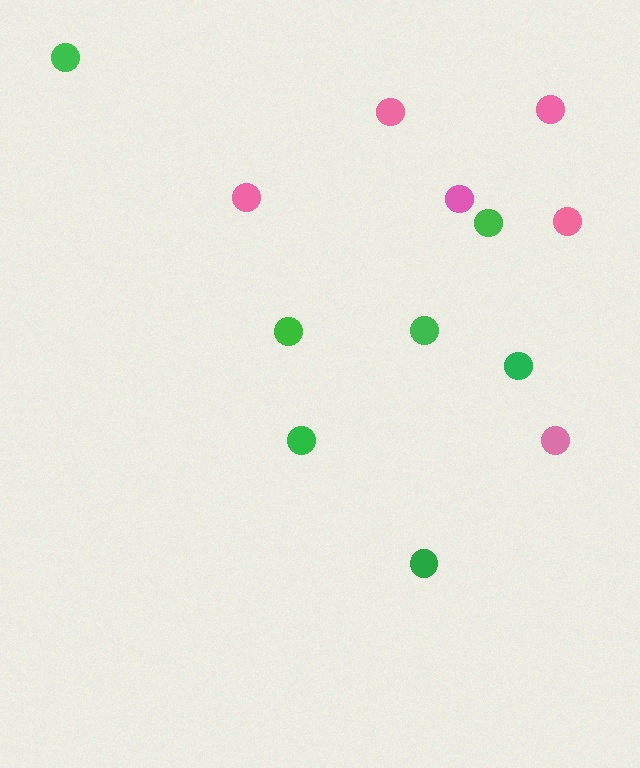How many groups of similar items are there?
There are 2 groups: one group of green circles (7) and one group of pink circles (6).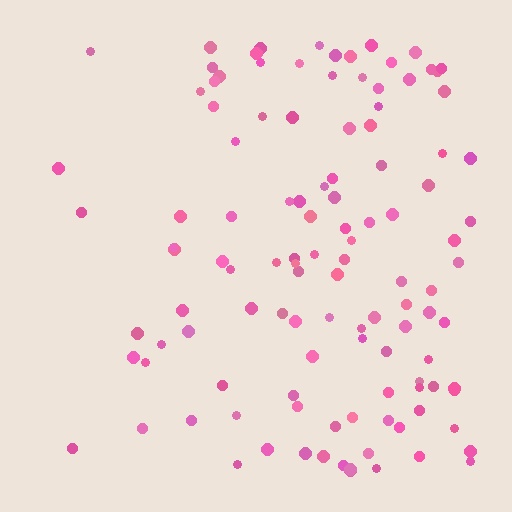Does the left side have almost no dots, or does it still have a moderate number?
Still a moderate number, just noticeably fewer than the right.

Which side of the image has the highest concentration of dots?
The right.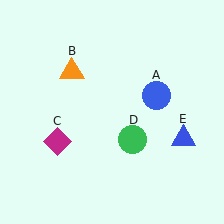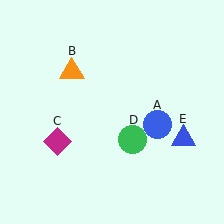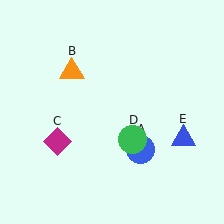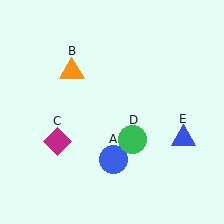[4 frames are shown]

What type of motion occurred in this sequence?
The blue circle (object A) rotated clockwise around the center of the scene.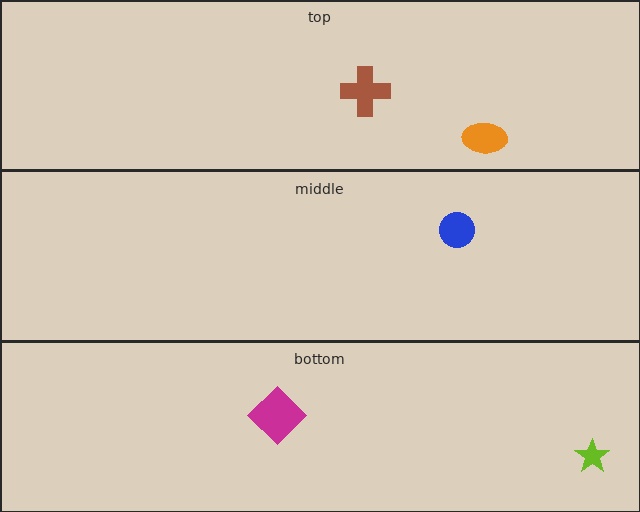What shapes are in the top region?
The brown cross, the orange ellipse.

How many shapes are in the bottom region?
2.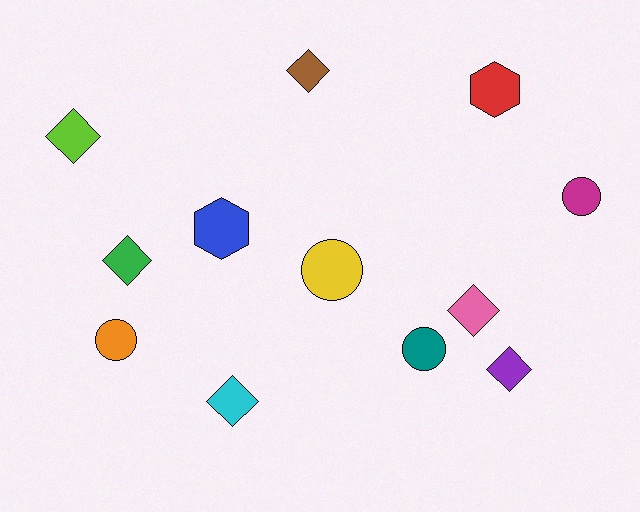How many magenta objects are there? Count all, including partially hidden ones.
There is 1 magenta object.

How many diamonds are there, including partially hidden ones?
There are 6 diamonds.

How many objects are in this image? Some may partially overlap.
There are 12 objects.